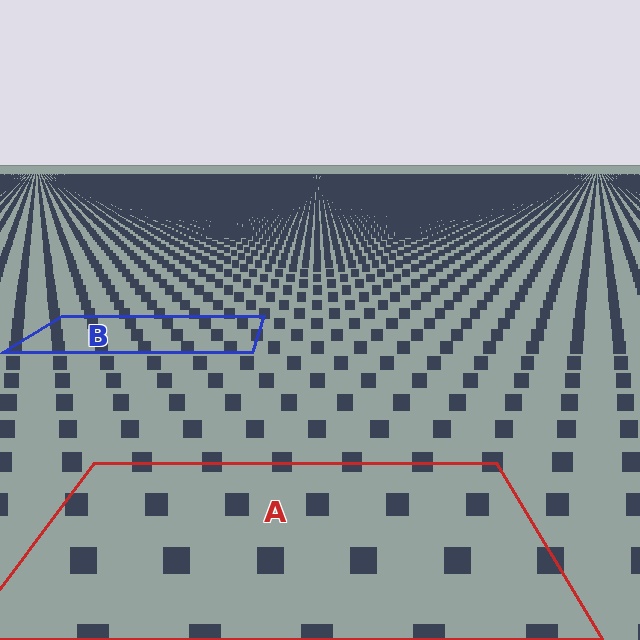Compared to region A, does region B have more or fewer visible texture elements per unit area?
Region B has more texture elements per unit area — they are packed more densely because it is farther away.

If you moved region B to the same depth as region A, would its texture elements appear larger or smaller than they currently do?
They would appear larger. At a closer depth, the same texture elements are projected at a bigger on-screen size.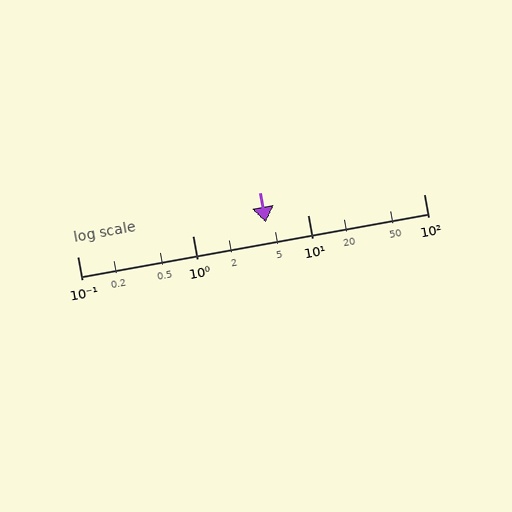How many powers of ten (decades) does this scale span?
The scale spans 3 decades, from 0.1 to 100.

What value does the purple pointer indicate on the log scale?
The pointer indicates approximately 4.3.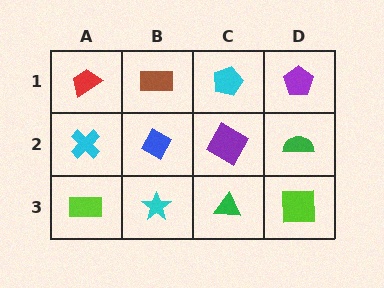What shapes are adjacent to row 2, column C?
A cyan pentagon (row 1, column C), a green triangle (row 3, column C), a blue diamond (row 2, column B), a green semicircle (row 2, column D).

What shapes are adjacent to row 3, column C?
A purple square (row 2, column C), a cyan star (row 3, column B), a lime square (row 3, column D).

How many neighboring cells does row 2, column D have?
3.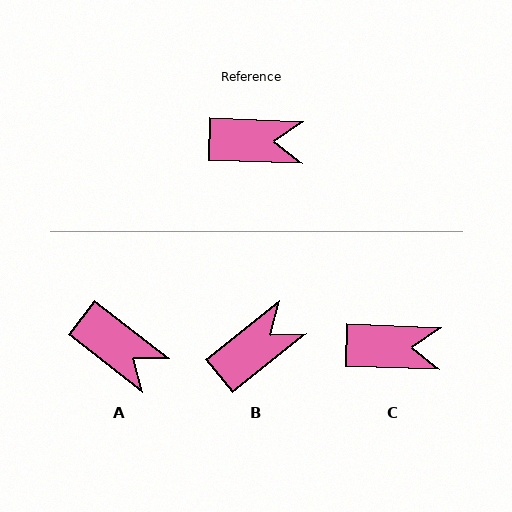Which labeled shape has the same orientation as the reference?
C.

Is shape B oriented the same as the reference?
No, it is off by about 41 degrees.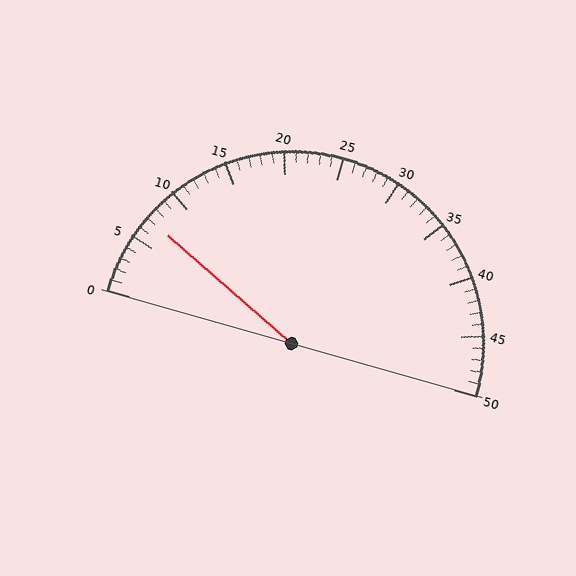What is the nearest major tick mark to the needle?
The nearest major tick mark is 5.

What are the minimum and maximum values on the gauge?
The gauge ranges from 0 to 50.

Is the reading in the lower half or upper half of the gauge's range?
The reading is in the lower half of the range (0 to 50).